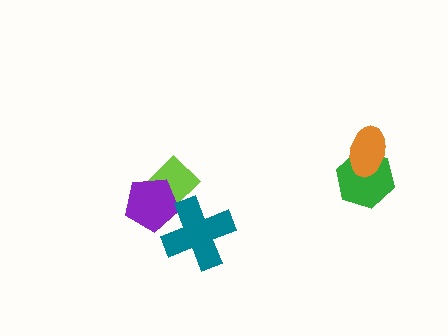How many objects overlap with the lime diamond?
1 object overlaps with the lime diamond.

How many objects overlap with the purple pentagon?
2 objects overlap with the purple pentagon.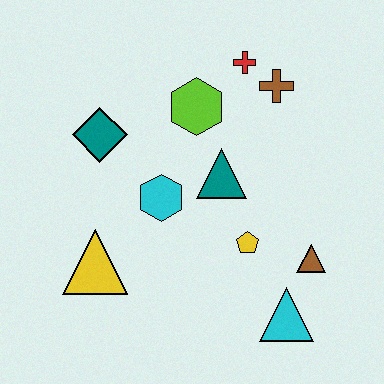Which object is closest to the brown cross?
The red cross is closest to the brown cross.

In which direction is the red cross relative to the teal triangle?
The red cross is above the teal triangle.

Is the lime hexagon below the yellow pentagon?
No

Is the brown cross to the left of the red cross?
No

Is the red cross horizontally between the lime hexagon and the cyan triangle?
Yes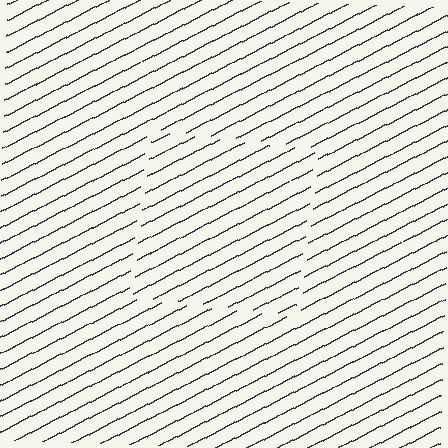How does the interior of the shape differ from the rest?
The interior of the shape contains the same grating, shifted by half a period — the contour is defined by the phase discontinuity where line-ends from the inner and outer gratings abut.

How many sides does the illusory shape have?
4 sides — the line-ends trace a square.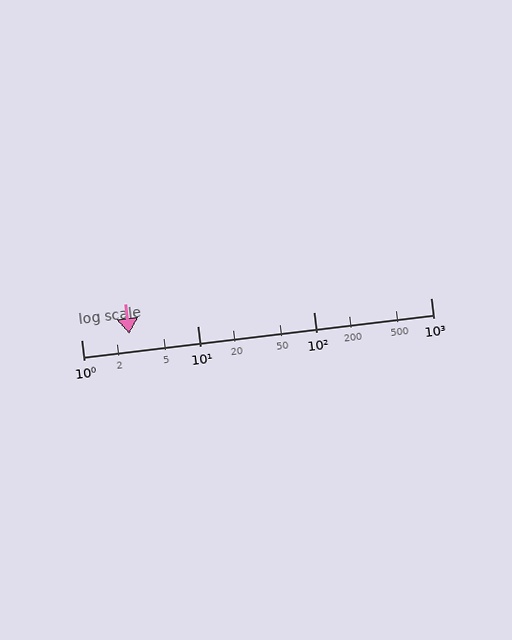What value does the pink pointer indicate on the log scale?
The pointer indicates approximately 2.6.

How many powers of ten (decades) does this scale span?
The scale spans 3 decades, from 1 to 1000.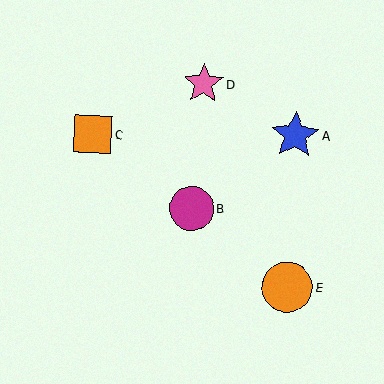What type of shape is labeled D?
Shape D is a pink star.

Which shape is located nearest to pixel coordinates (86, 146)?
The orange square (labeled C) at (93, 134) is nearest to that location.